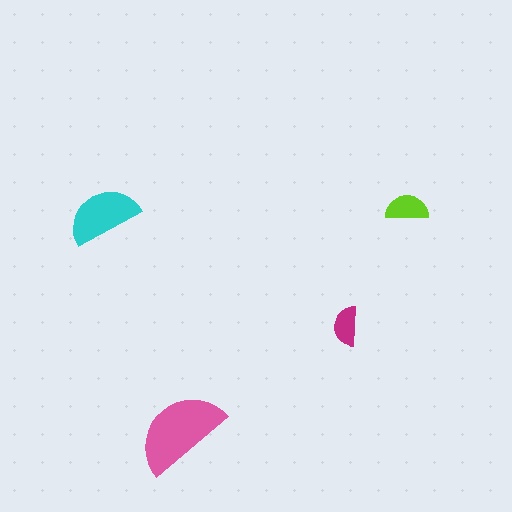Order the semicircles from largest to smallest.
the pink one, the cyan one, the lime one, the magenta one.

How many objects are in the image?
There are 4 objects in the image.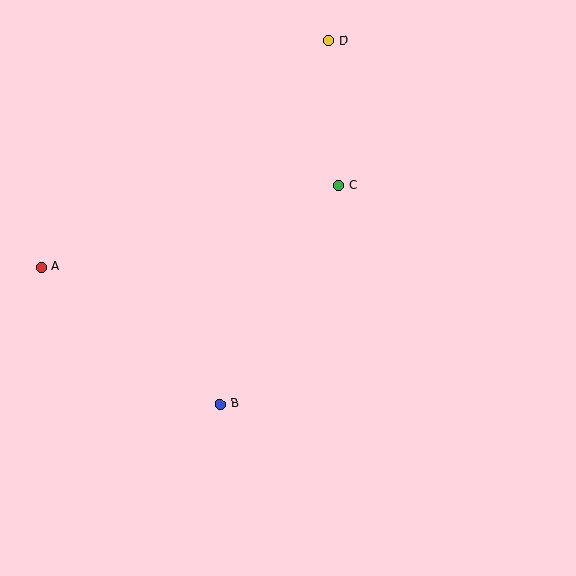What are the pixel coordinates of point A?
Point A is at (41, 267).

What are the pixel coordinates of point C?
Point C is at (339, 186).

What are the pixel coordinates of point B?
Point B is at (220, 404).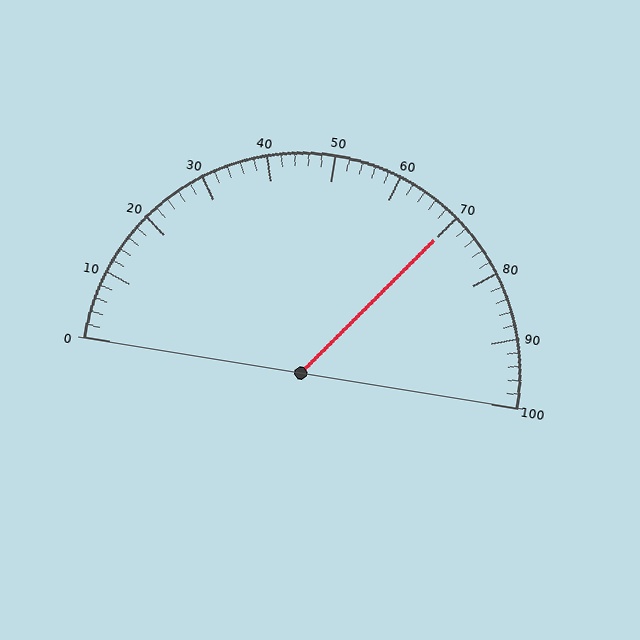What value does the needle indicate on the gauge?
The needle indicates approximately 70.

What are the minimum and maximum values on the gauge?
The gauge ranges from 0 to 100.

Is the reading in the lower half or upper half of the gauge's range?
The reading is in the upper half of the range (0 to 100).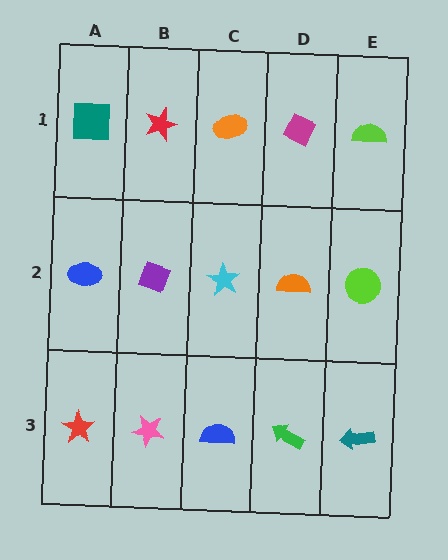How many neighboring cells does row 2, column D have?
4.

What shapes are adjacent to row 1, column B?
A purple diamond (row 2, column B), a teal square (row 1, column A), an orange ellipse (row 1, column C).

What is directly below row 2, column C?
A blue semicircle.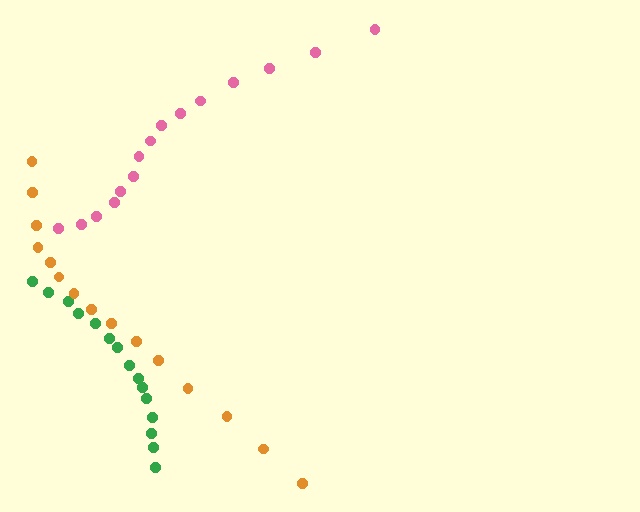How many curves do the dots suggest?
There are 3 distinct paths.